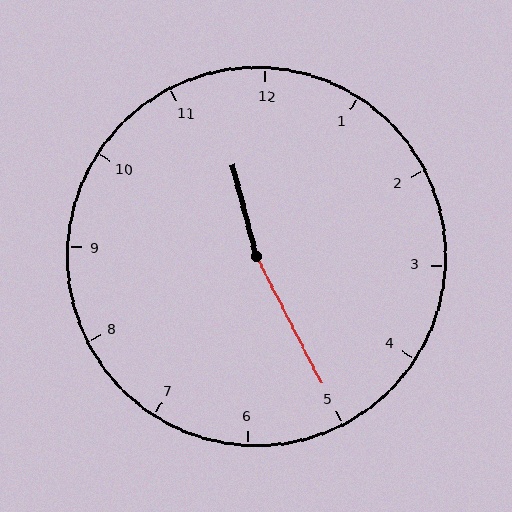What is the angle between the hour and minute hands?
Approximately 168 degrees.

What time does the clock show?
11:25.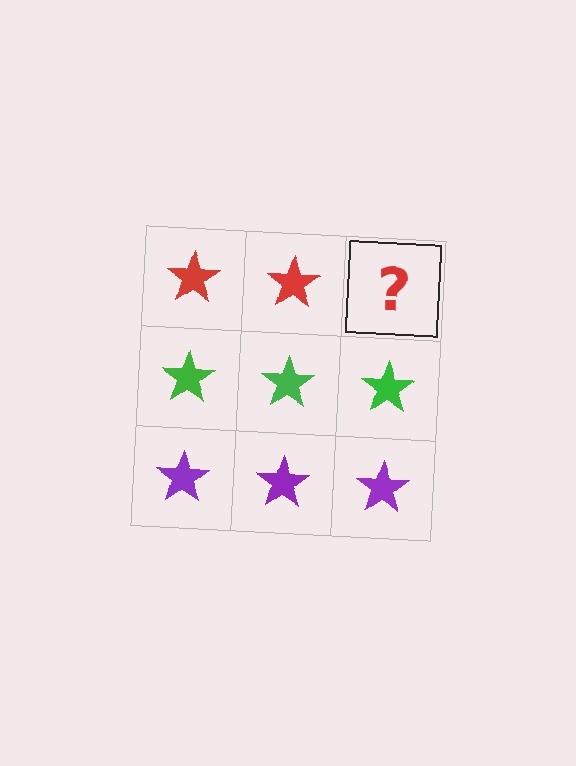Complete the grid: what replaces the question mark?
The question mark should be replaced with a red star.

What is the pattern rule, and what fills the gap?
The rule is that each row has a consistent color. The gap should be filled with a red star.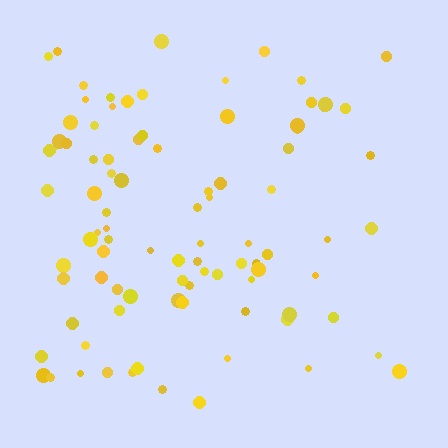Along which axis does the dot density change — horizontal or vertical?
Horizontal.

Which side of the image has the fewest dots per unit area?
The right.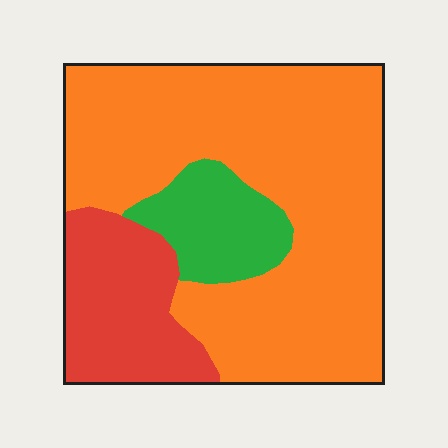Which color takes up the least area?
Green, at roughly 15%.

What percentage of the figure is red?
Red takes up about one fifth (1/5) of the figure.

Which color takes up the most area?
Orange, at roughly 70%.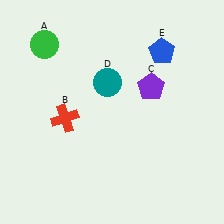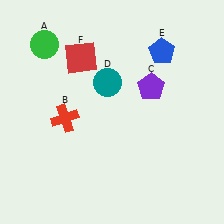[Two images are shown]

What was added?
A red square (F) was added in Image 2.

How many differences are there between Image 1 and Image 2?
There is 1 difference between the two images.